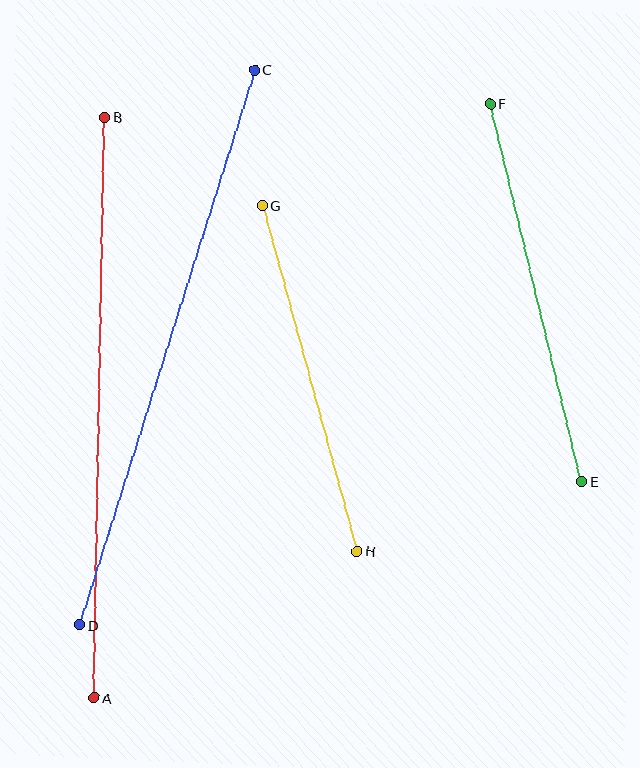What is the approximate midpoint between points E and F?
The midpoint is at approximately (536, 293) pixels.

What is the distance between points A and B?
The distance is approximately 580 pixels.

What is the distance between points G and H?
The distance is approximately 358 pixels.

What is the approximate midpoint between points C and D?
The midpoint is at approximately (167, 347) pixels.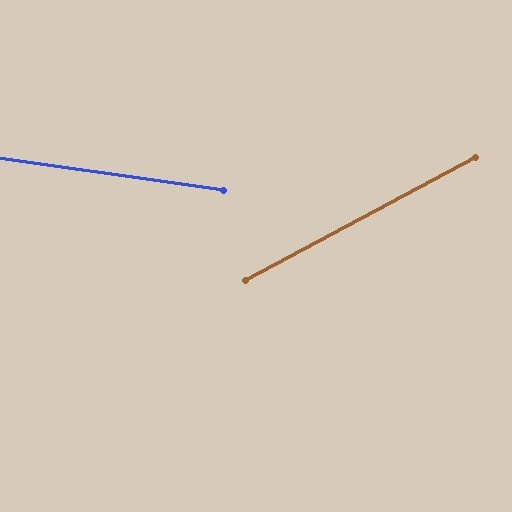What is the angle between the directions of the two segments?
Approximately 36 degrees.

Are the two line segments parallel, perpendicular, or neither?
Neither parallel nor perpendicular — they differ by about 36°.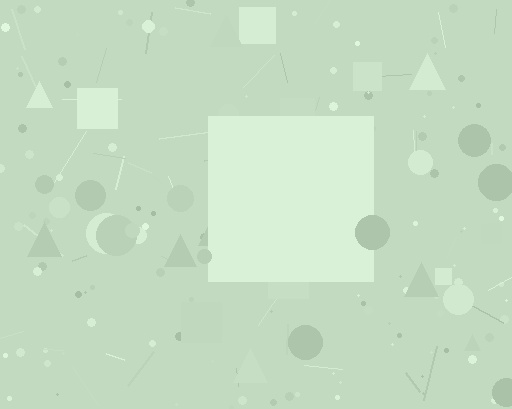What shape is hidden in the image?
A square is hidden in the image.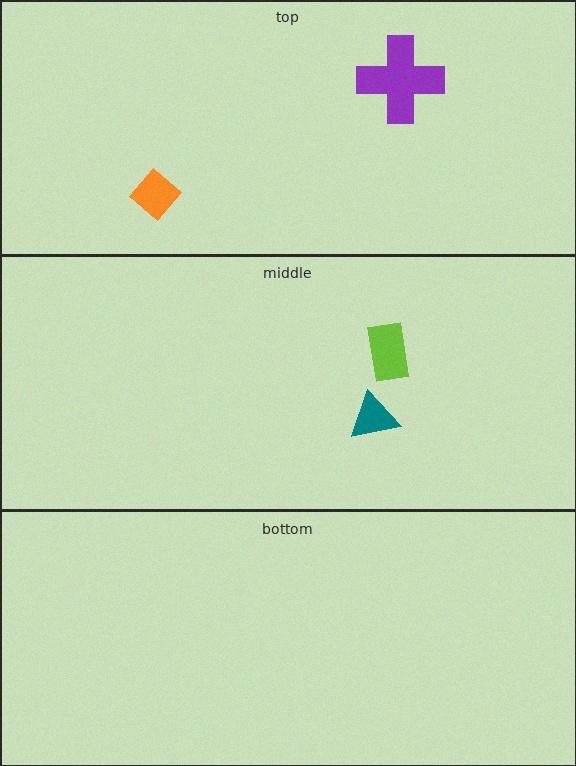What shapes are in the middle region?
The lime rectangle, the teal triangle.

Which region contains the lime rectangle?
The middle region.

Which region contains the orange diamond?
The top region.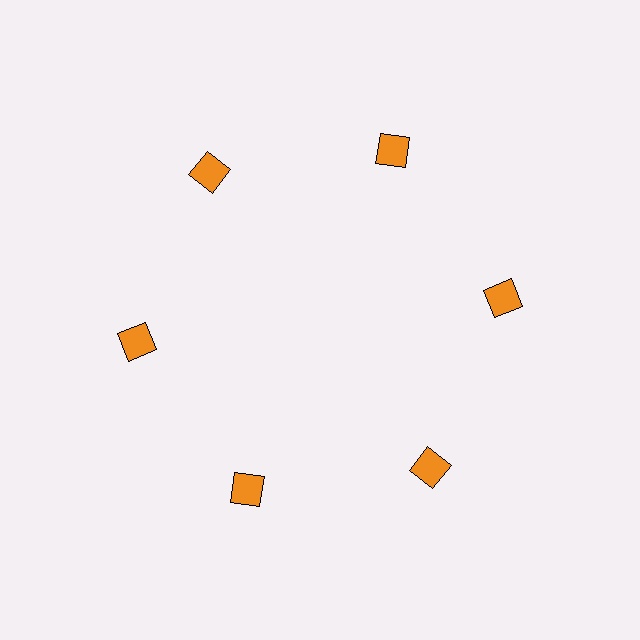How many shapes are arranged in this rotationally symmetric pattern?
There are 6 shapes, arranged in 6 groups of 1.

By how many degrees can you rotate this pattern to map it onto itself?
The pattern maps onto itself every 60 degrees of rotation.